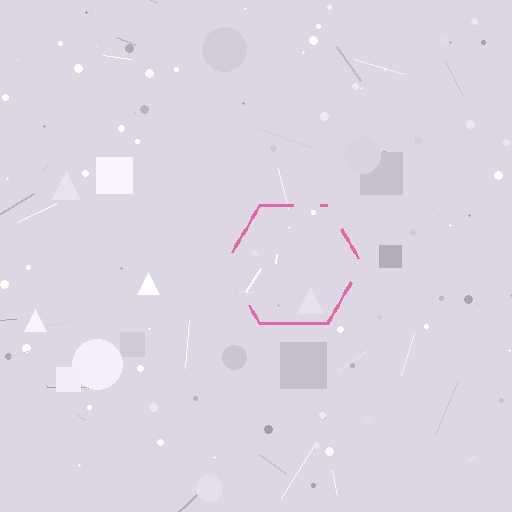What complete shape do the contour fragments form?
The contour fragments form a hexagon.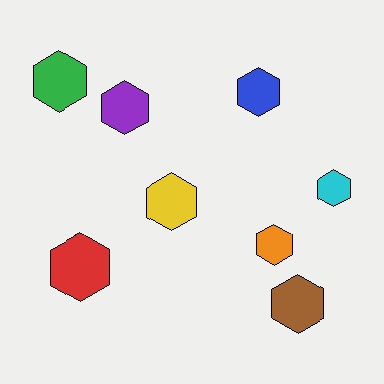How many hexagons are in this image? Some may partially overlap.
There are 8 hexagons.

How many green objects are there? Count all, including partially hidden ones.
There is 1 green object.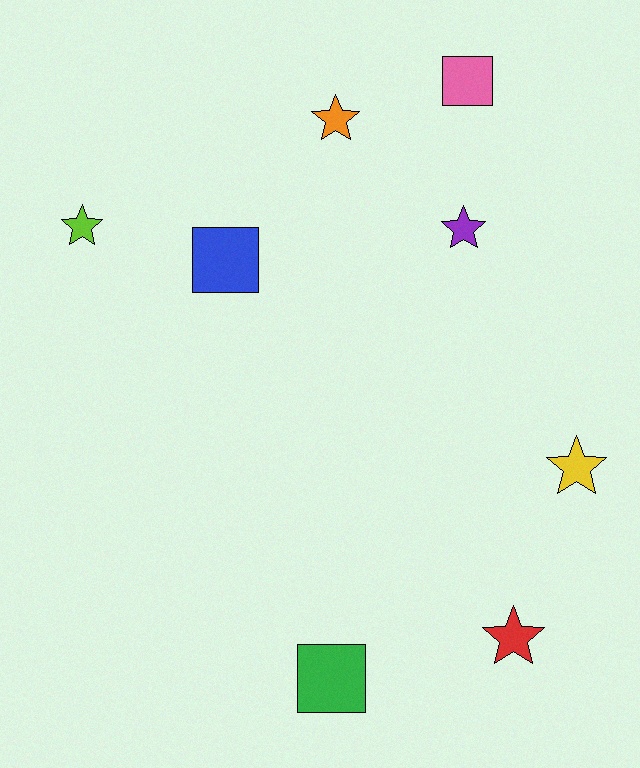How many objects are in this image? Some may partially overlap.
There are 8 objects.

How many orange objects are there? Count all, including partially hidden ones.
There is 1 orange object.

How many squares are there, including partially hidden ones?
There are 3 squares.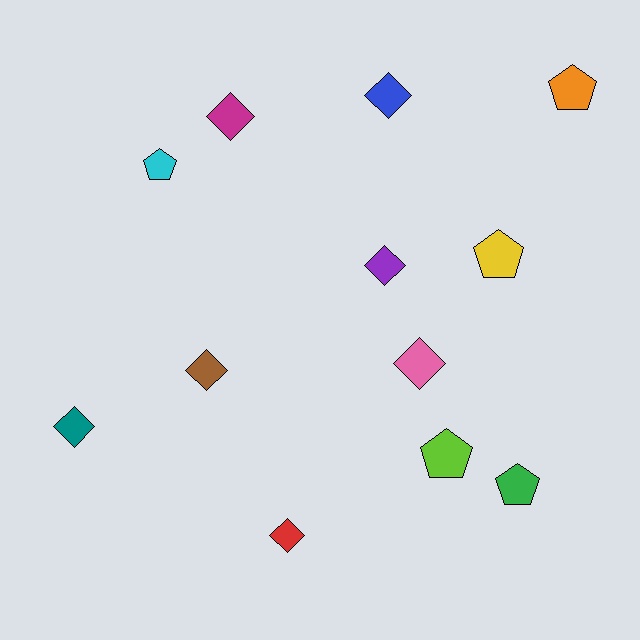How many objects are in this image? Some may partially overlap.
There are 12 objects.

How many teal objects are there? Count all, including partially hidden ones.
There is 1 teal object.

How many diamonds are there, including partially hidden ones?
There are 7 diamonds.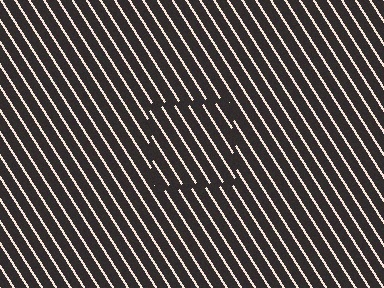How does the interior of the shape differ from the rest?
The interior of the shape contains the same grating, shifted by half a period — the contour is defined by the phase discontinuity where line-ends from the inner and outer gratings abut.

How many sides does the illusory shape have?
4 sides — the line-ends trace a square.